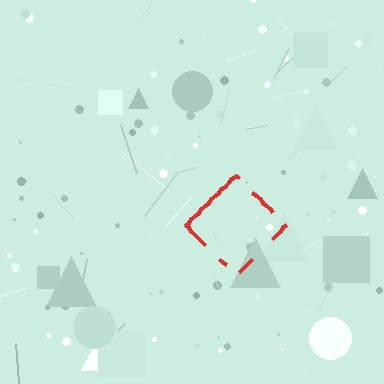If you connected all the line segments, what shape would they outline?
They would outline a diamond.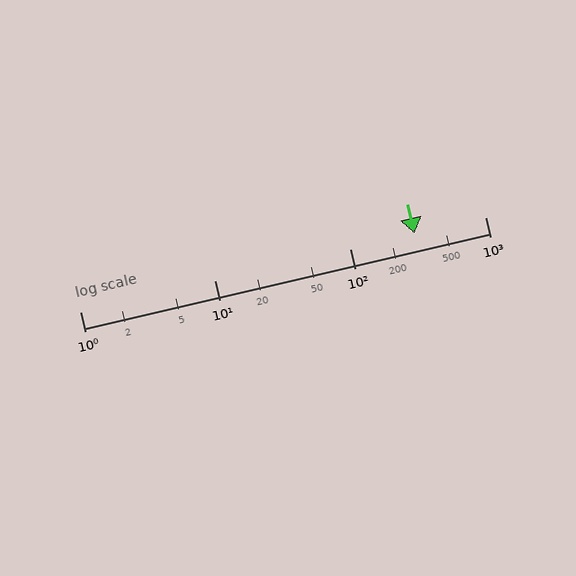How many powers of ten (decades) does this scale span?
The scale spans 3 decades, from 1 to 1000.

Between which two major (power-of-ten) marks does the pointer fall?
The pointer is between 100 and 1000.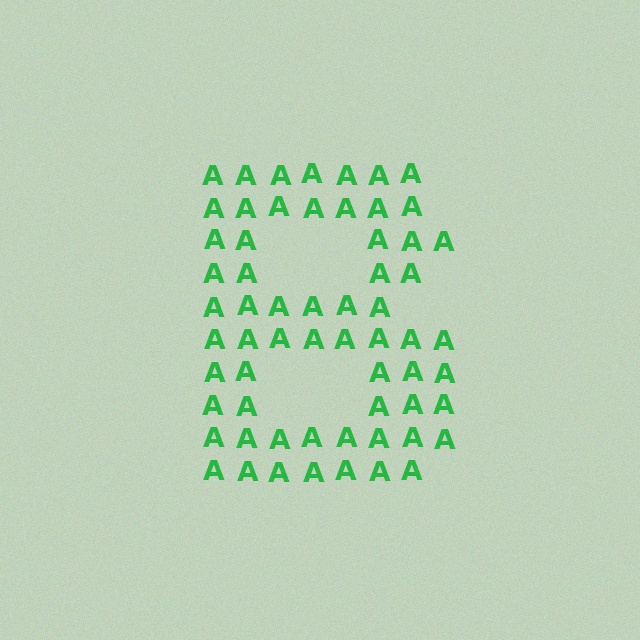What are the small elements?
The small elements are letter A's.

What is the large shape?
The large shape is the letter B.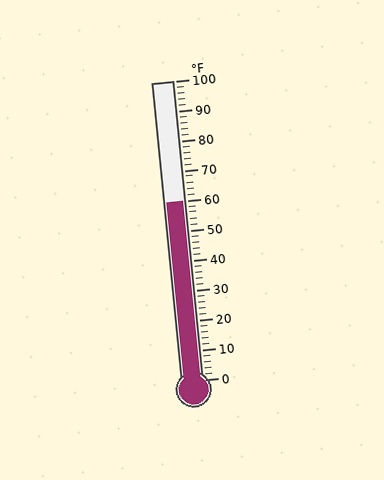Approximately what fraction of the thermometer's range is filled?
The thermometer is filled to approximately 60% of its range.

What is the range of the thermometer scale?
The thermometer scale ranges from 0°F to 100°F.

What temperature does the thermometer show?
The thermometer shows approximately 60°F.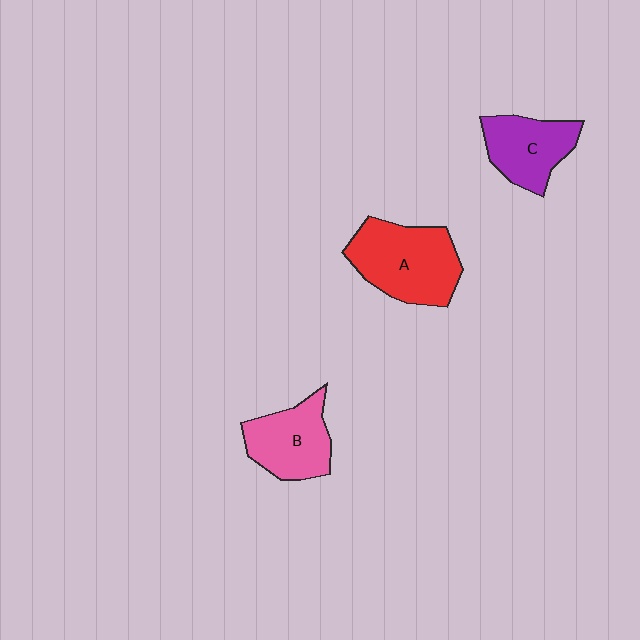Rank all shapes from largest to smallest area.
From largest to smallest: A (red), B (pink), C (purple).